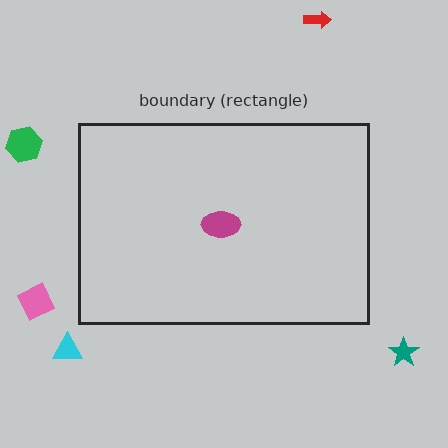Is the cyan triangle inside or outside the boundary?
Outside.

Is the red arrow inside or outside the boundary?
Outside.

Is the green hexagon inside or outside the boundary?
Outside.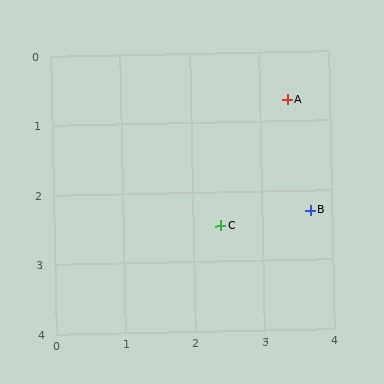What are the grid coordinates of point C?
Point C is at approximately (2.4, 2.5).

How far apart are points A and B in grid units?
Points A and B are about 1.6 grid units apart.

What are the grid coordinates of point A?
Point A is at approximately (3.4, 0.7).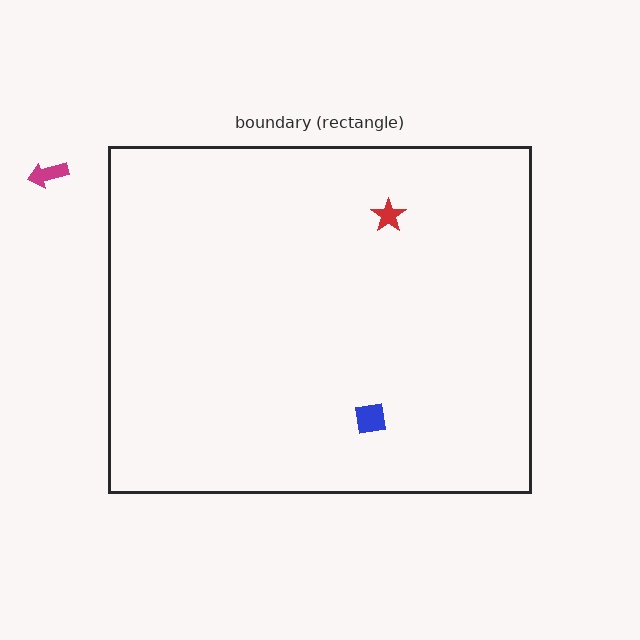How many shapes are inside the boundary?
2 inside, 1 outside.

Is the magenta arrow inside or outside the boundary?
Outside.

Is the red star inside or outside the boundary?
Inside.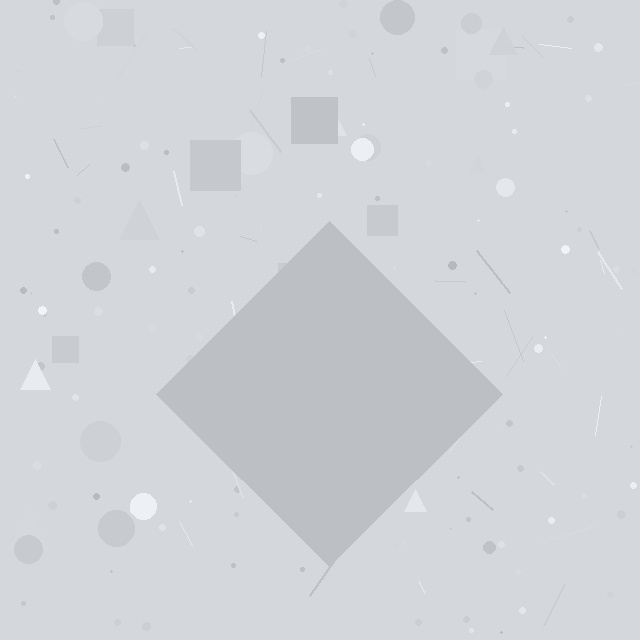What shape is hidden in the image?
A diamond is hidden in the image.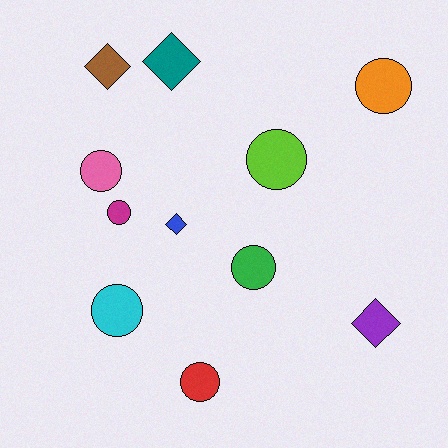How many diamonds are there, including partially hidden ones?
There are 4 diamonds.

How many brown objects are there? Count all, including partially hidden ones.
There is 1 brown object.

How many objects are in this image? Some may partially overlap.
There are 11 objects.